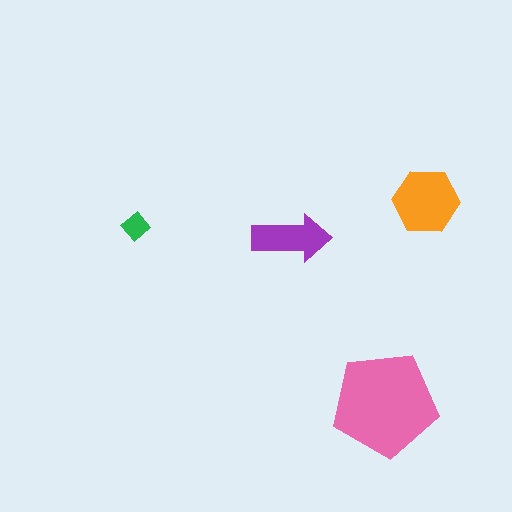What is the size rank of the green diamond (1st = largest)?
4th.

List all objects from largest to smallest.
The pink pentagon, the orange hexagon, the purple arrow, the green diamond.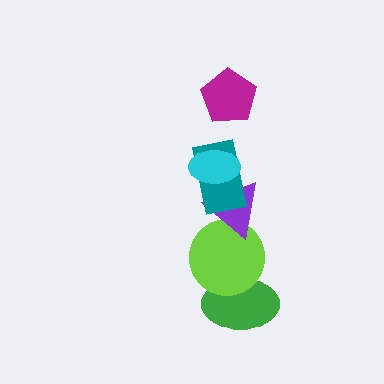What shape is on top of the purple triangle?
The teal rectangle is on top of the purple triangle.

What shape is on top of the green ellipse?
The lime circle is on top of the green ellipse.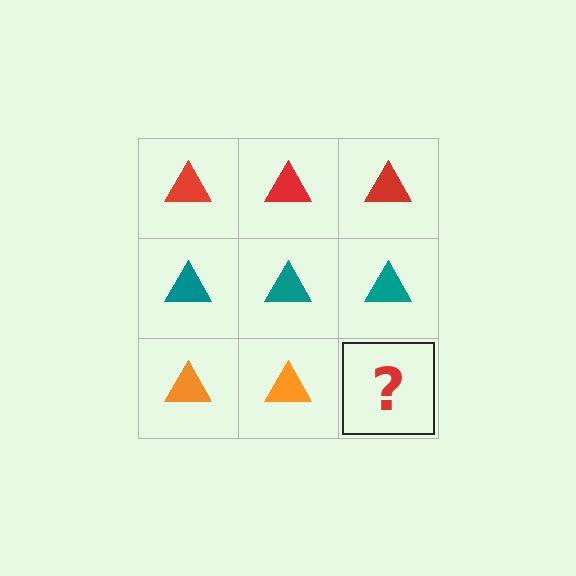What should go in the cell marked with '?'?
The missing cell should contain an orange triangle.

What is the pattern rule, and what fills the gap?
The rule is that each row has a consistent color. The gap should be filled with an orange triangle.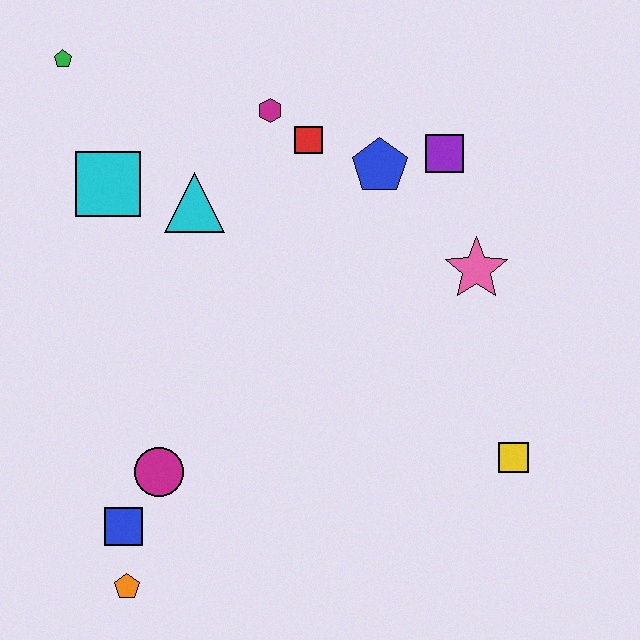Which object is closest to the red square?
The magenta hexagon is closest to the red square.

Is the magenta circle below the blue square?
No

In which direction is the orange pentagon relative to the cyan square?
The orange pentagon is below the cyan square.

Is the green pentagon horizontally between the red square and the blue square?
No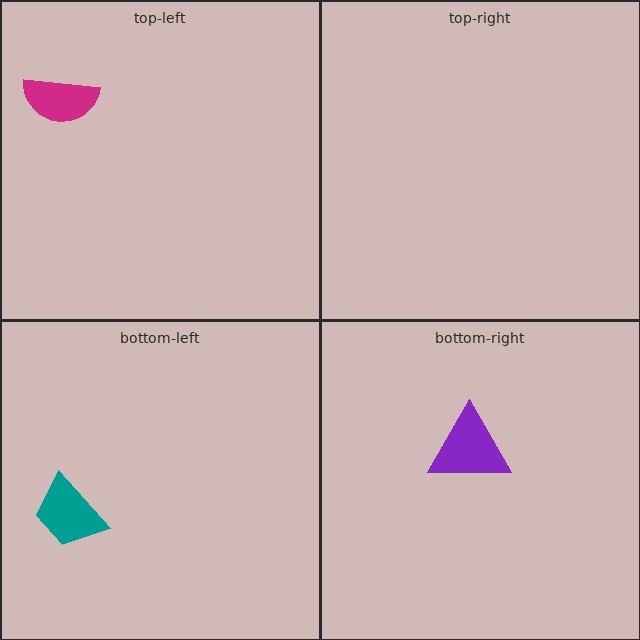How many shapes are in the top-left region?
1.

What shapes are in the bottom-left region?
The teal trapezoid.